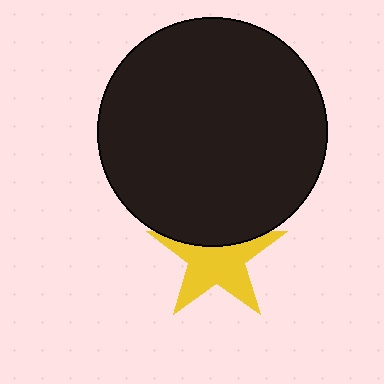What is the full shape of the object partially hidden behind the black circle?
The partially hidden object is a yellow star.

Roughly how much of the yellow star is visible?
Most of it is visible (roughly 66%).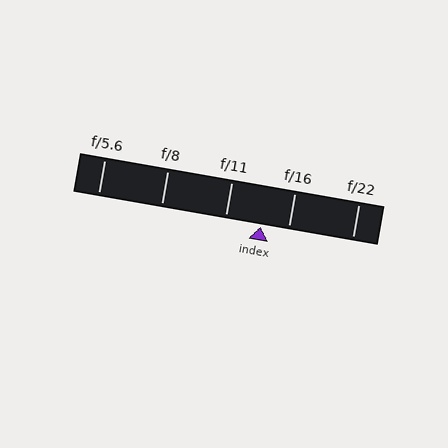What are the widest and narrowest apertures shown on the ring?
The widest aperture shown is f/5.6 and the narrowest is f/22.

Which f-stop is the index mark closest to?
The index mark is closest to f/16.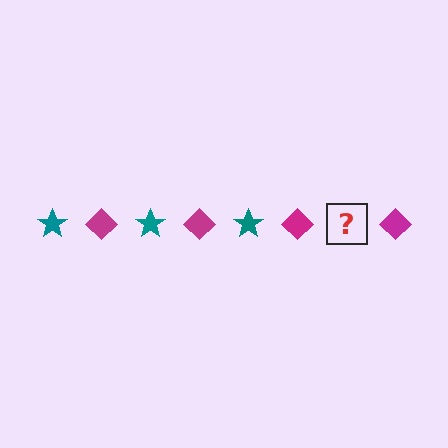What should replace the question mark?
The question mark should be replaced with a teal star.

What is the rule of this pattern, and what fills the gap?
The rule is that the pattern alternates between teal star and magenta diamond. The gap should be filled with a teal star.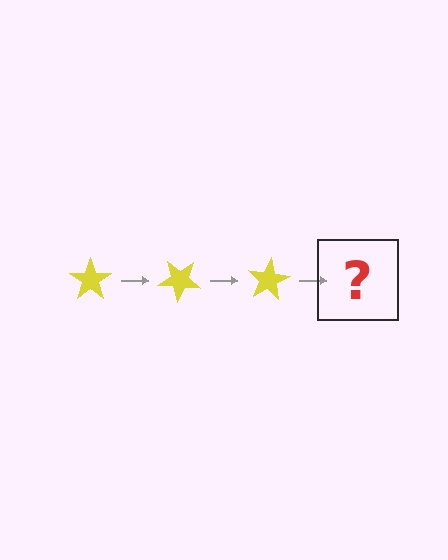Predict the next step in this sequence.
The next step is a yellow star rotated 120 degrees.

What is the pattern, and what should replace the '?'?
The pattern is that the star rotates 40 degrees each step. The '?' should be a yellow star rotated 120 degrees.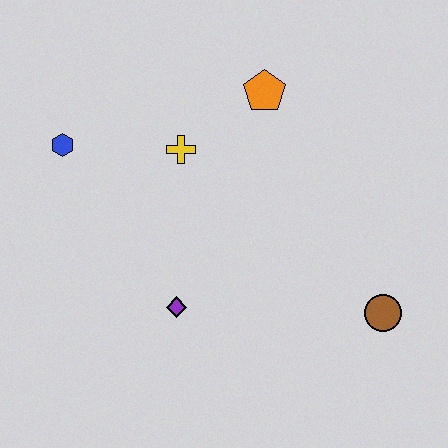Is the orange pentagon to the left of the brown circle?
Yes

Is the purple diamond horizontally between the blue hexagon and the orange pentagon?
Yes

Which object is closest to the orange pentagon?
The yellow cross is closest to the orange pentagon.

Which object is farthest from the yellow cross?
The brown circle is farthest from the yellow cross.